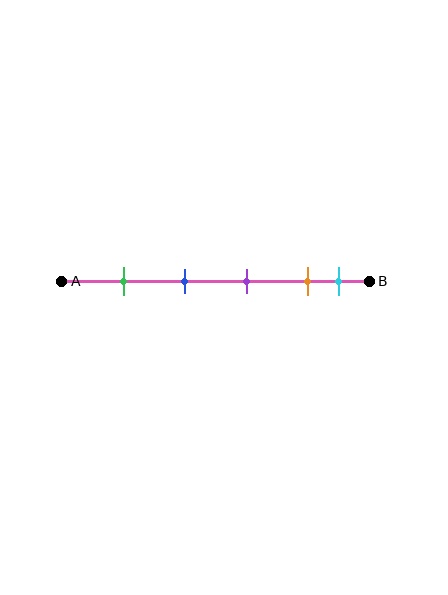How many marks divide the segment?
There are 5 marks dividing the segment.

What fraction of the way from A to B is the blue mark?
The blue mark is approximately 40% (0.4) of the way from A to B.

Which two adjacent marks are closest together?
The orange and cyan marks are the closest adjacent pair.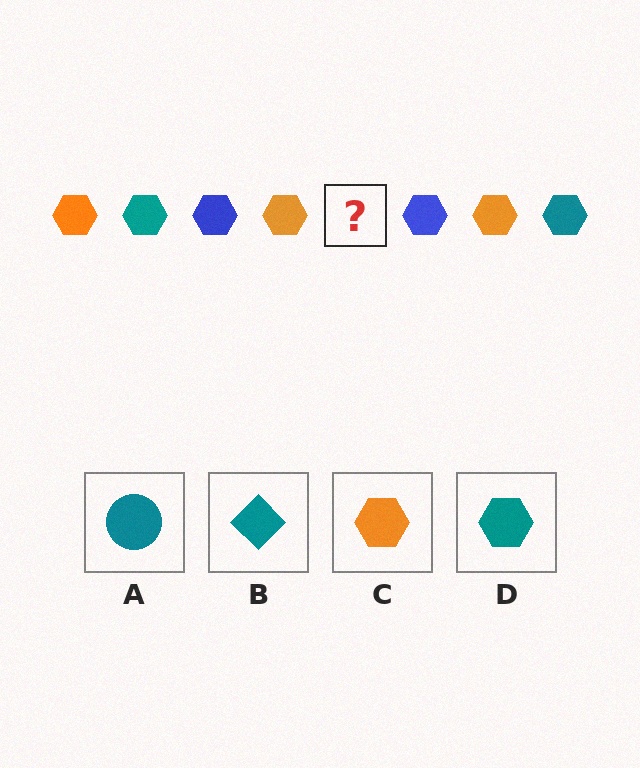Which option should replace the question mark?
Option D.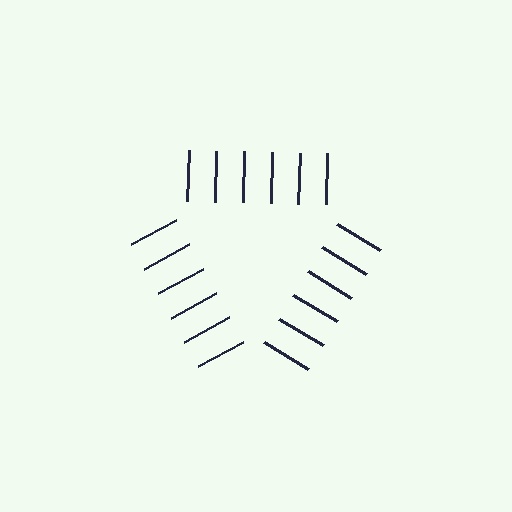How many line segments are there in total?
18 — 6 along each of the 3 edges.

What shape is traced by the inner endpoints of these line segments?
An illusory triangle — the line segments terminate on its edges but no continuous stroke is drawn.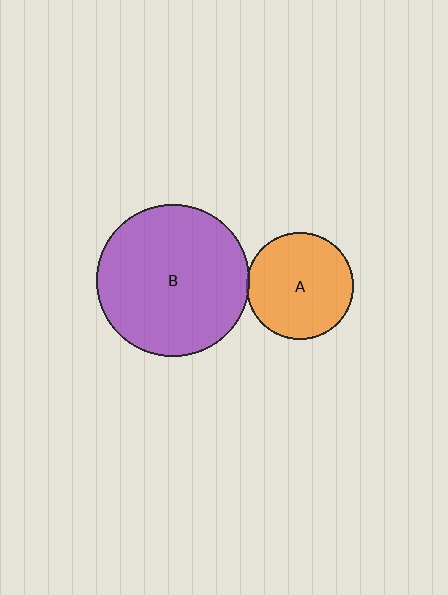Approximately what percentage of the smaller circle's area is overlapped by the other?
Approximately 5%.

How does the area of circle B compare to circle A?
Approximately 2.0 times.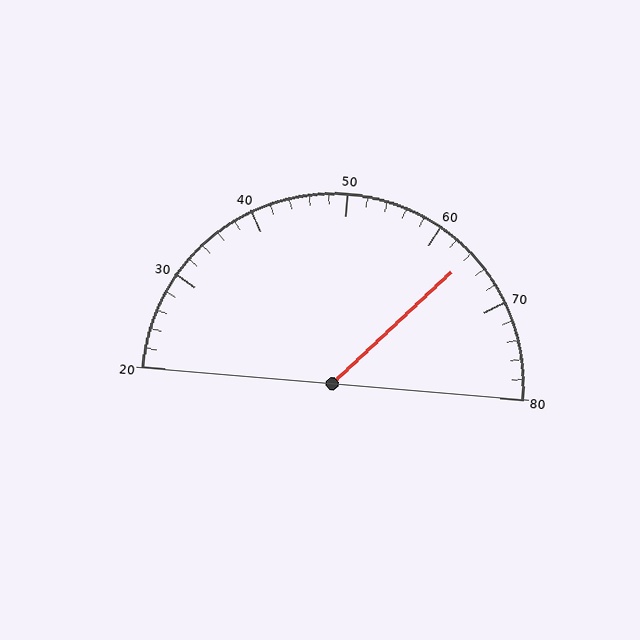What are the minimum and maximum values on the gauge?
The gauge ranges from 20 to 80.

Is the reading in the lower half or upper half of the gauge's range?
The reading is in the upper half of the range (20 to 80).